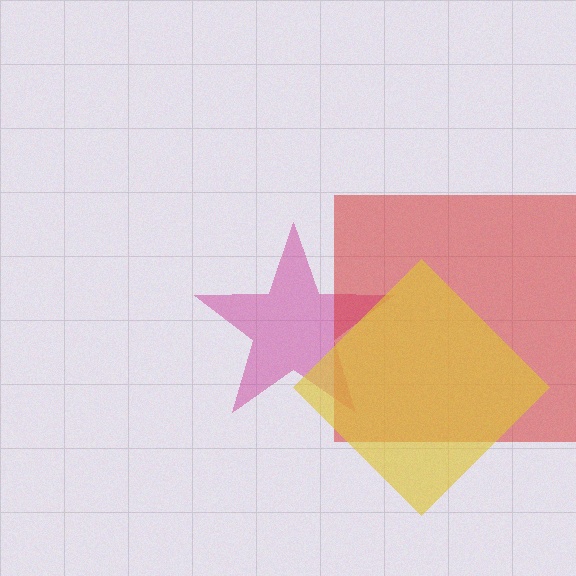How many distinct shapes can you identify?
There are 3 distinct shapes: a magenta star, a red square, a yellow diamond.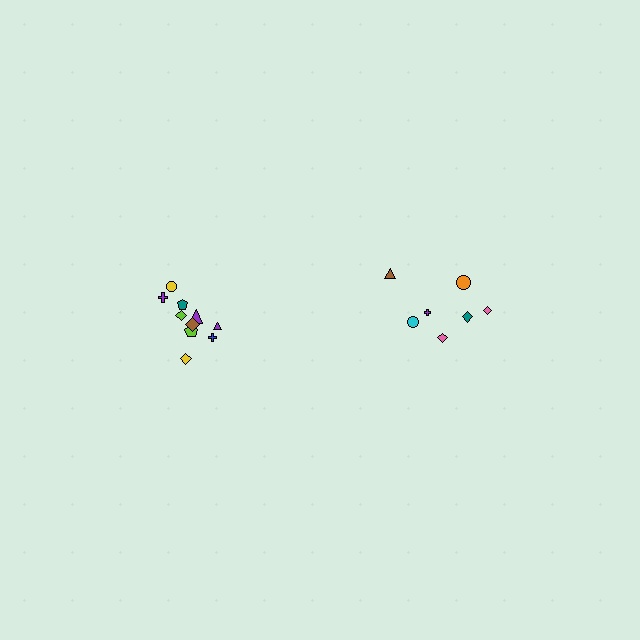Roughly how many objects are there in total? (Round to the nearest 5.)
Roughly 15 objects in total.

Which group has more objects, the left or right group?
The left group.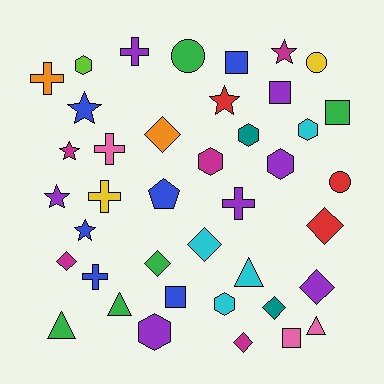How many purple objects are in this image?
There are 7 purple objects.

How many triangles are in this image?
There are 4 triangles.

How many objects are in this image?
There are 40 objects.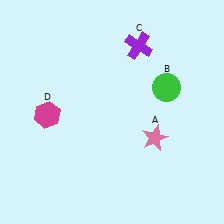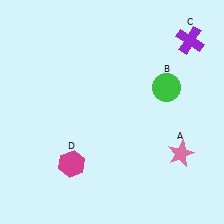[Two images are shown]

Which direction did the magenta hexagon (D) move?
The magenta hexagon (D) moved down.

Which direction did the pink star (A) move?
The pink star (A) moved right.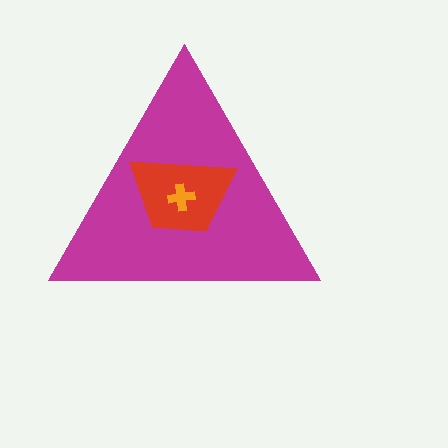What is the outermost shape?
The magenta triangle.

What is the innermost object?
The orange cross.